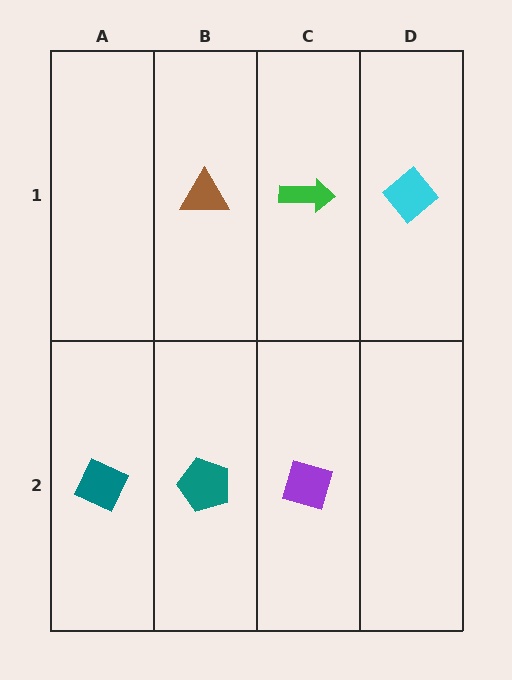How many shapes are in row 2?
3 shapes.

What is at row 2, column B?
A teal pentagon.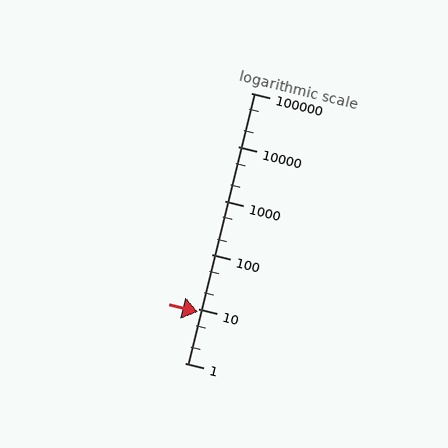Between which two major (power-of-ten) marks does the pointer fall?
The pointer is between 1 and 10.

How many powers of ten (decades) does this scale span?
The scale spans 5 decades, from 1 to 100000.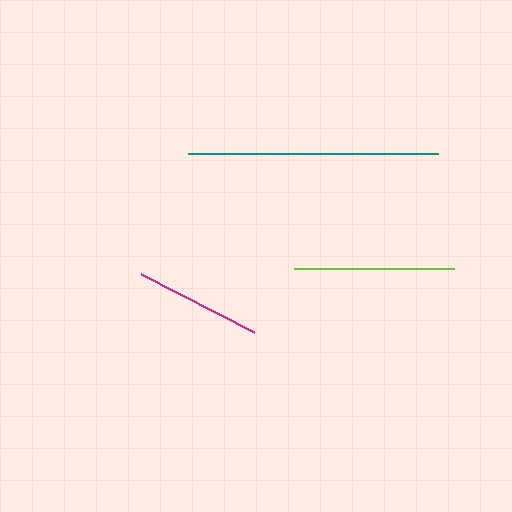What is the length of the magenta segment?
The magenta segment is approximately 127 pixels long.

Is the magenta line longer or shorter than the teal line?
The teal line is longer than the magenta line.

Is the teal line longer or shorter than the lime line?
The teal line is longer than the lime line.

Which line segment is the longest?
The teal line is the longest at approximately 250 pixels.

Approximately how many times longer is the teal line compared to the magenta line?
The teal line is approximately 2.0 times the length of the magenta line.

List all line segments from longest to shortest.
From longest to shortest: teal, lime, magenta.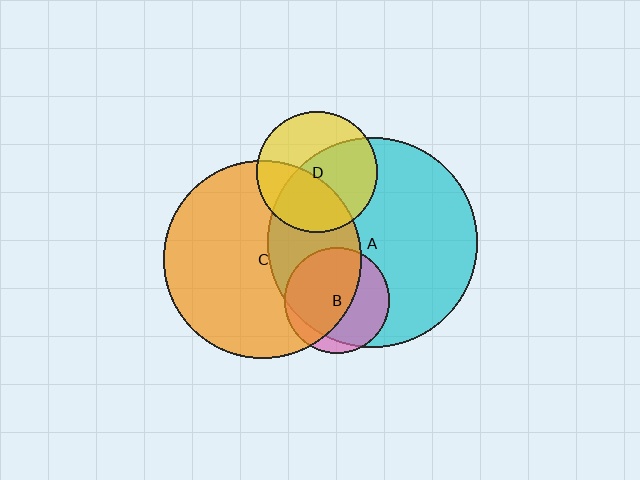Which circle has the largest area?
Circle A (cyan).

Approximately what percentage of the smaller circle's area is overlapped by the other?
Approximately 60%.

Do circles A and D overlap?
Yes.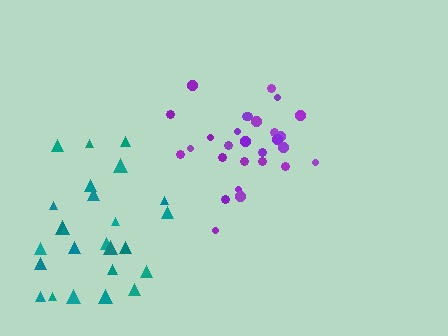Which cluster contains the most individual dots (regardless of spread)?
Purple (28).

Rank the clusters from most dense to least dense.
purple, teal.